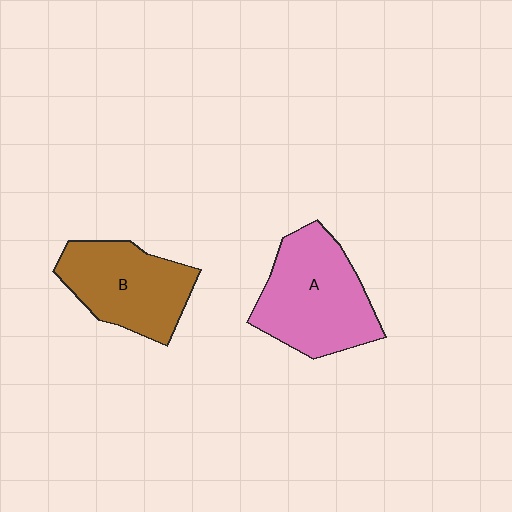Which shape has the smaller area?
Shape B (brown).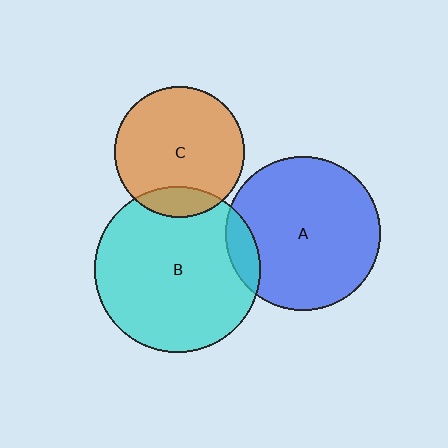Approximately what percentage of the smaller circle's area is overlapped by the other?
Approximately 15%.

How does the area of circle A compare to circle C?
Approximately 1.4 times.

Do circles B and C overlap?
Yes.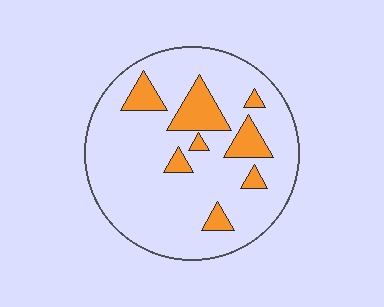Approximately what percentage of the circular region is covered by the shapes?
Approximately 15%.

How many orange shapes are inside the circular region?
8.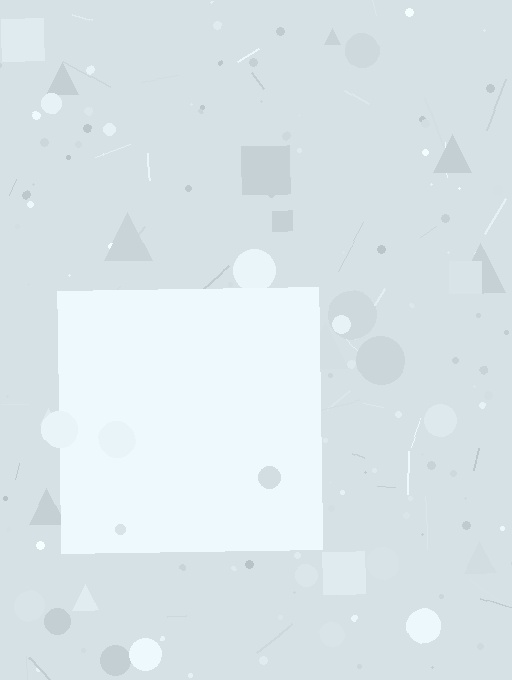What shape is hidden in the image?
A square is hidden in the image.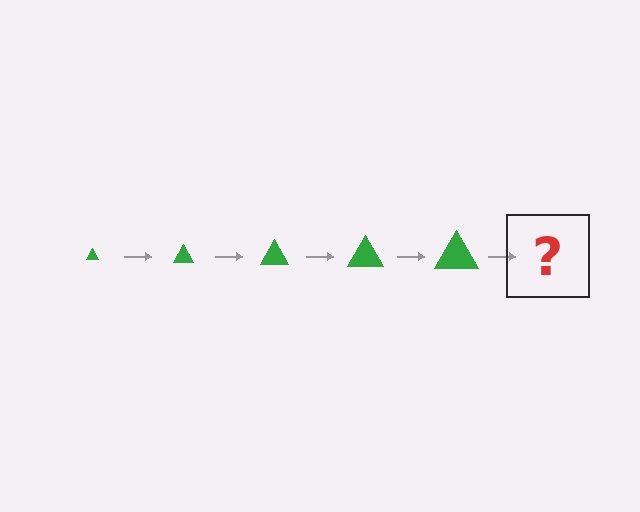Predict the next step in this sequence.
The next step is a green triangle, larger than the previous one.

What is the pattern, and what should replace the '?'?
The pattern is that the triangle gets progressively larger each step. The '?' should be a green triangle, larger than the previous one.